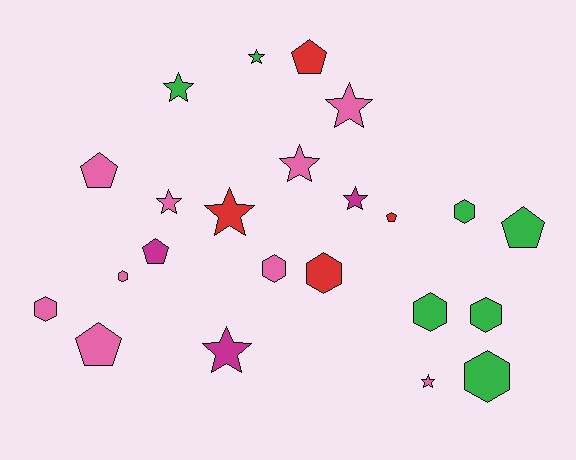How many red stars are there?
There is 1 red star.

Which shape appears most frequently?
Star, with 9 objects.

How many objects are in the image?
There are 23 objects.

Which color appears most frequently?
Pink, with 9 objects.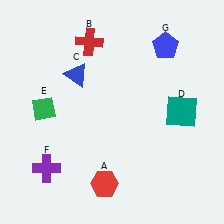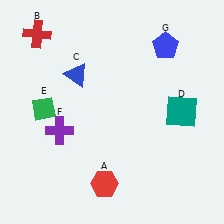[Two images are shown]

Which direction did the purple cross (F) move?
The purple cross (F) moved up.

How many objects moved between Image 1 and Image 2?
2 objects moved between the two images.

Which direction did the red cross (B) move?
The red cross (B) moved left.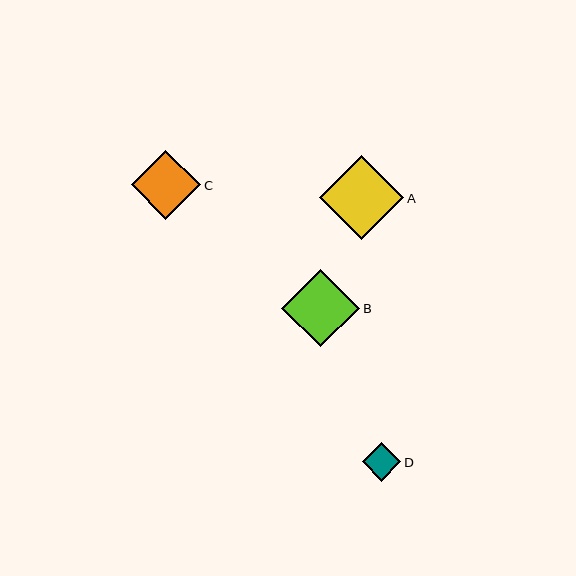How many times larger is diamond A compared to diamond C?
Diamond A is approximately 1.2 times the size of diamond C.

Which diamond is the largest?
Diamond A is the largest with a size of approximately 84 pixels.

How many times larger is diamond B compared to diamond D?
Diamond B is approximately 2.0 times the size of diamond D.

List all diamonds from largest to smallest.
From largest to smallest: A, B, C, D.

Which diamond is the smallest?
Diamond D is the smallest with a size of approximately 39 pixels.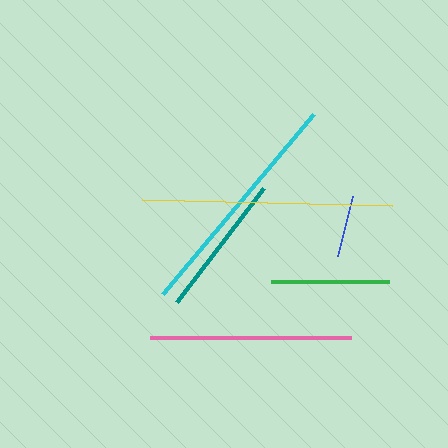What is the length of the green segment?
The green segment is approximately 118 pixels long.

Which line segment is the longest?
The yellow line is the longest at approximately 251 pixels.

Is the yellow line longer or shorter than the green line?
The yellow line is longer than the green line.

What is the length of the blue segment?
The blue segment is approximately 61 pixels long.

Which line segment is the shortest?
The blue line is the shortest at approximately 61 pixels.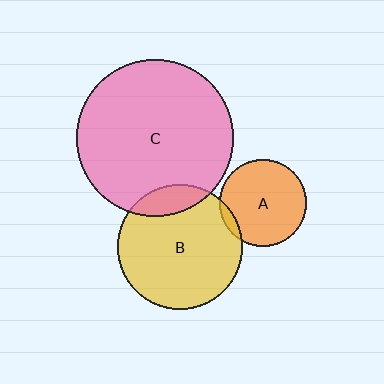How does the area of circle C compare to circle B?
Approximately 1.6 times.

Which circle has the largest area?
Circle C (pink).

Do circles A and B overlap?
Yes.